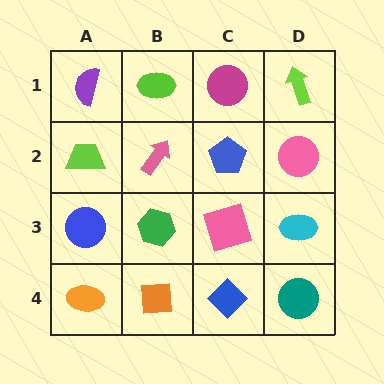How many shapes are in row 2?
4 shapes.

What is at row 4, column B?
An orange square.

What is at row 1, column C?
A magenta circle.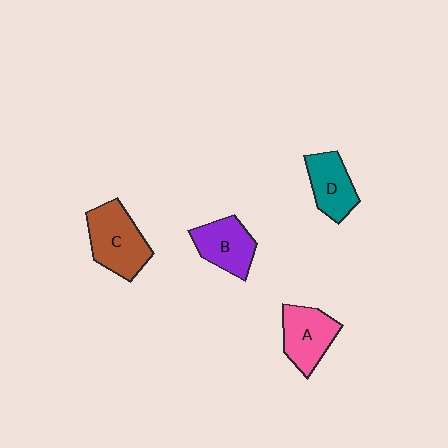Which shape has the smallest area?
Shape D (teal).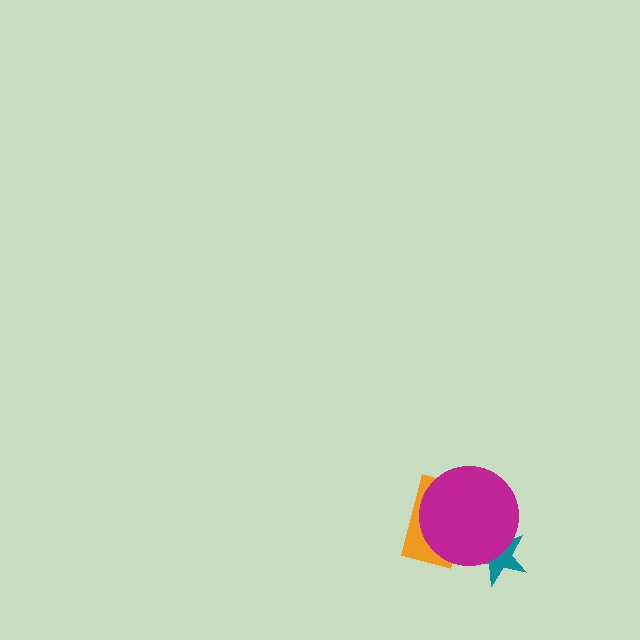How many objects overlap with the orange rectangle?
1 object overlaps with the orange rectangle.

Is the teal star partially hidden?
Yes, it is partially covered by another shape.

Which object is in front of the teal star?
The magenta circle is in front of the teal star.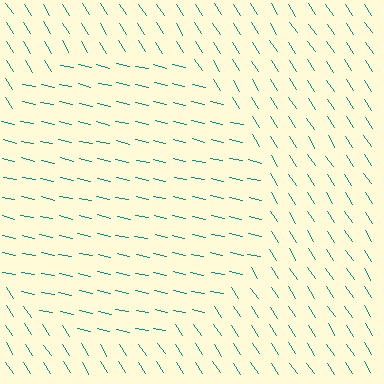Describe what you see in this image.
The image is filled with small teal line segments. A circle region in the image has lines oriented differently from the surrounding lines, creating a visible texture boundary.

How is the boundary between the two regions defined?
The boundary is defined purely by a change in line orientation (approximately 45 degrees difference). All lines are the same color and thickness.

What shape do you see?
I see a circle.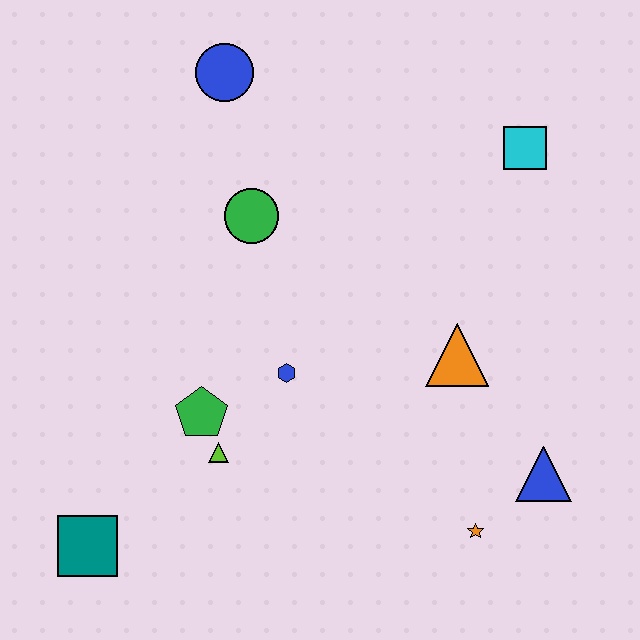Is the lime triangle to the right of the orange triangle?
No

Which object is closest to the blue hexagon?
The green pentagon is closest to the blue hexagon.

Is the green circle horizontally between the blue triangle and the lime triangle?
Yes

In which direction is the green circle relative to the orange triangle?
The green circle is to the left of the orange triangle.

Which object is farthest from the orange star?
The blue circle is farthest from the orange star.